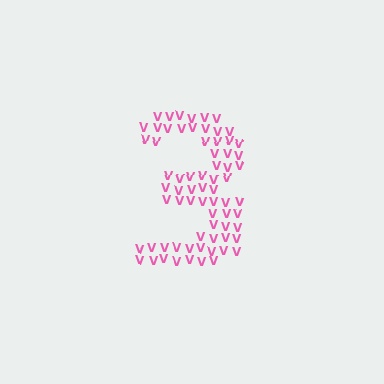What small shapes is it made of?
It is made of small letter V's.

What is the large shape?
The large shape is the digit 3.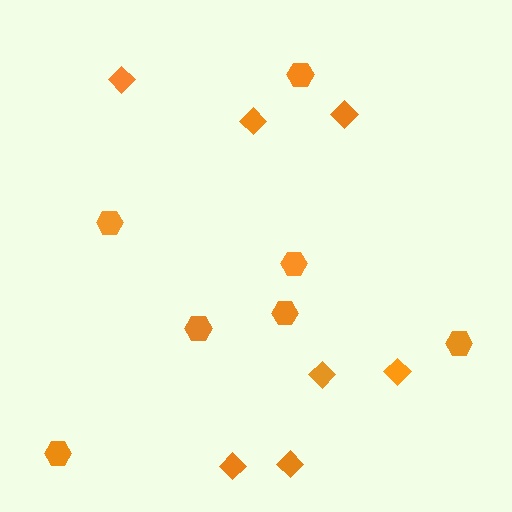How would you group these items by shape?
There are 2 groups: one group of hexagons (7) and one group of diamonds (7).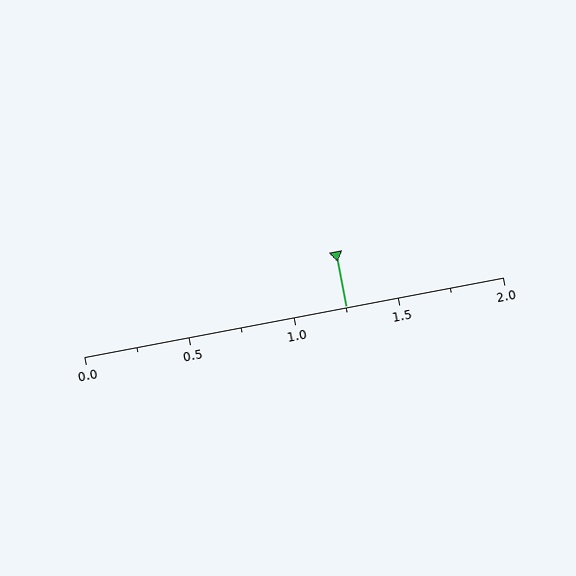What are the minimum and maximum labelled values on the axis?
The axis runs from 0.0 to 2.0.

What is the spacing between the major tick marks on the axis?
The major ticks are spaced 0.5 apart.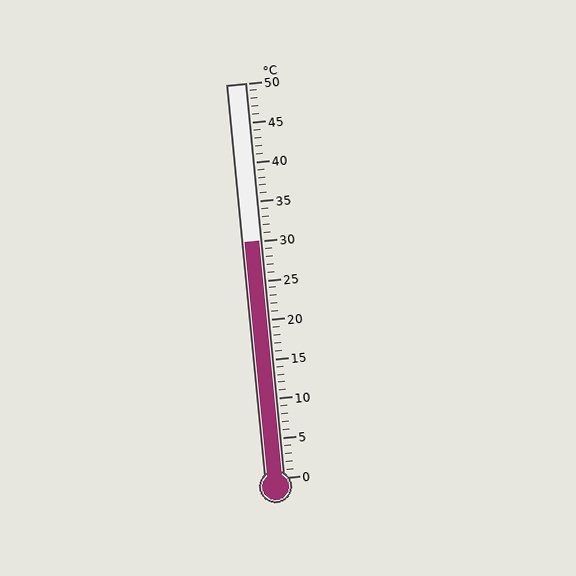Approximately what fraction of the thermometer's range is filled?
The thermometer is filled to approximately 60% of its range.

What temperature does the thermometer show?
The thermometer shows approximately 30°C.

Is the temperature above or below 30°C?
The temperature is at 30°C.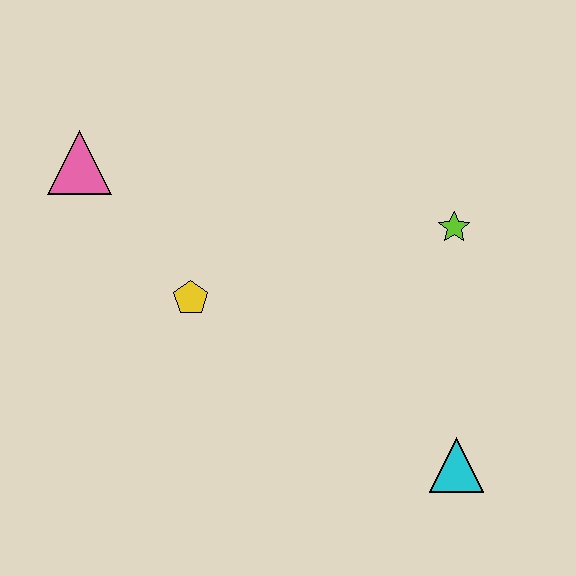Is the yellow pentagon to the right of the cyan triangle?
No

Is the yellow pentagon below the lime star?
Yes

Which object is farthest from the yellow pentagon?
The cyan triangle is farthest from the yellow pentagon.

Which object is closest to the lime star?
The cyan triangle is closest to the lime star.